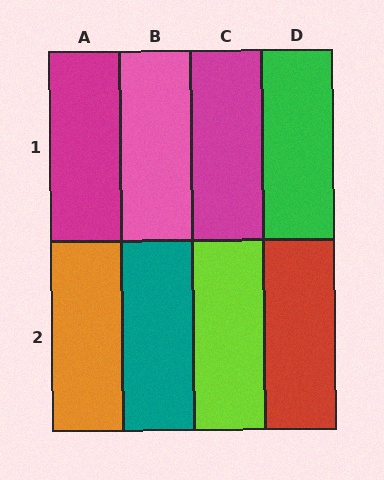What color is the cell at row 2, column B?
Teal.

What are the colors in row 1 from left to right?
Magenta, pink, magenta, green.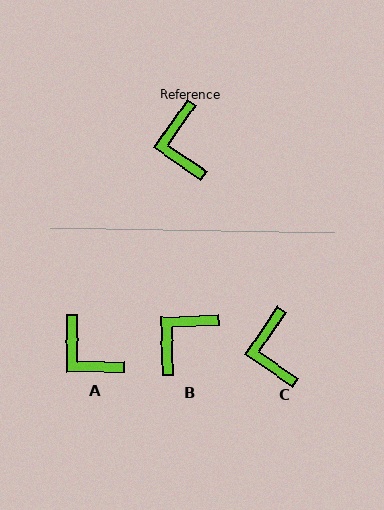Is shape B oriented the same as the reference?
No, it is off by about 54 degrees.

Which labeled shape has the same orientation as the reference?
C.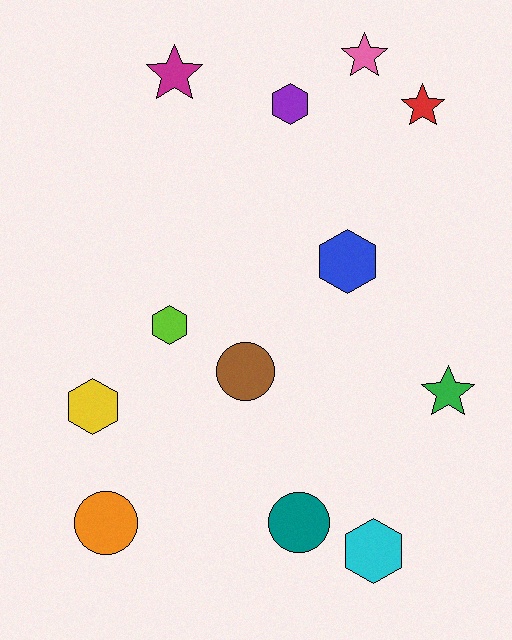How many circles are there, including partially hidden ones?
There are 3 circles.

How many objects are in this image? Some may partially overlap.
There are 12 objects.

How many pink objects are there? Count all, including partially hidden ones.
There is 1 pink object.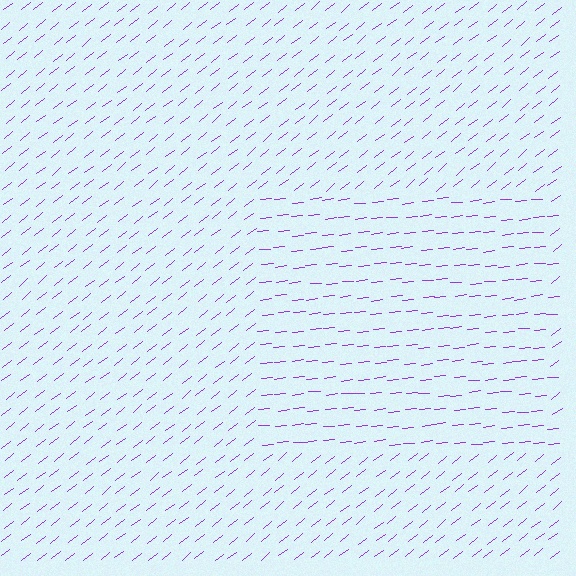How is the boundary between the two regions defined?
The boundary is defined purely by a change in line orientation (approximately 33 degrees difference). All lines are the same color and thickness.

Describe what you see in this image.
The image is filled with small purple line segments. A rectangle region in the image has lines oriented differently from the surrounding lines, creating a visible texture boundary.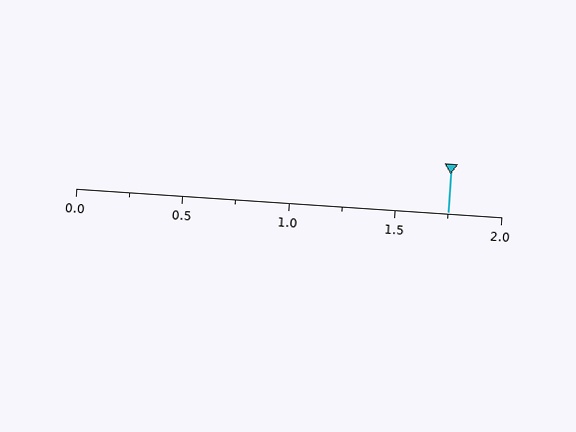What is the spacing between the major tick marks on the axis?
The major ticks are spaced 0.5 apart.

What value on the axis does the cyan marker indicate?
The marker indicates approximately 1.75.